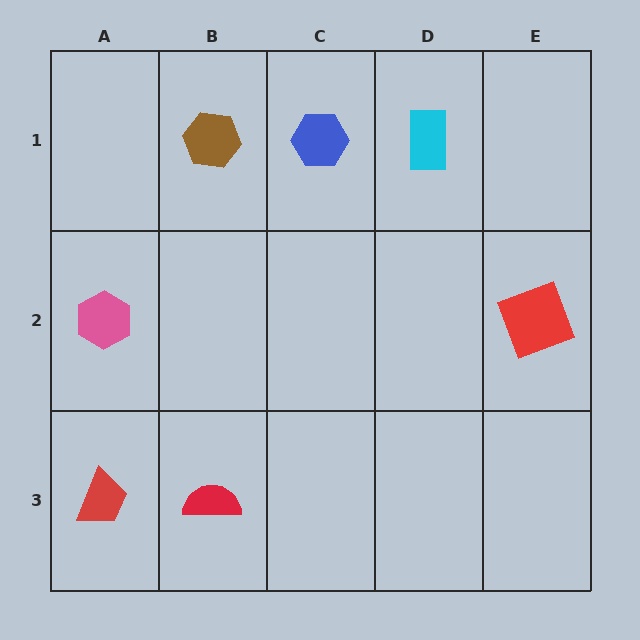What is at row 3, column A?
A red trapezoid.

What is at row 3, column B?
A red semicircle.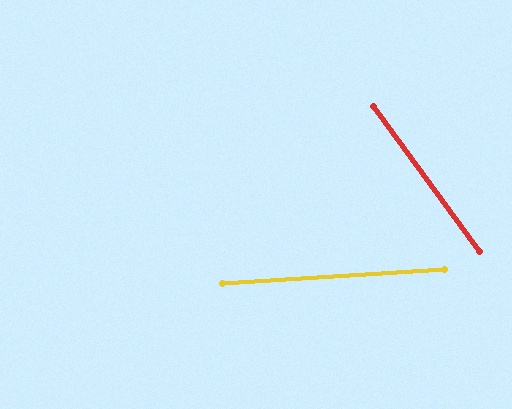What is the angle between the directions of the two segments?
Approximately 57 degrees.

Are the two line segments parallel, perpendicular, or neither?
Neither parallel nor perpendicular — they differ by about 57°.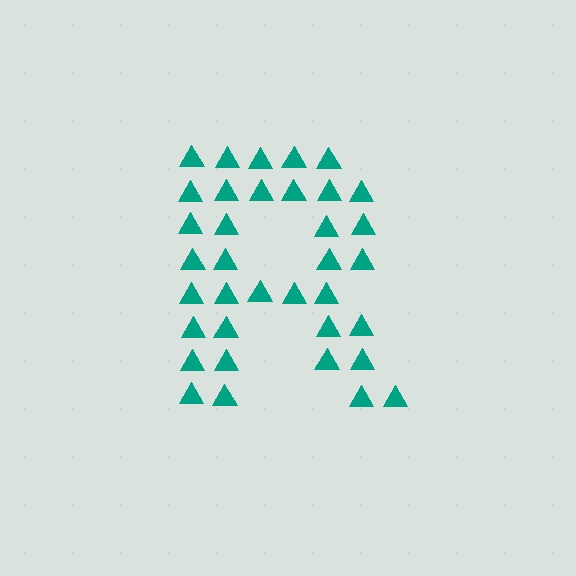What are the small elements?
The small elements are triangles.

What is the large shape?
The large shape is the letter R.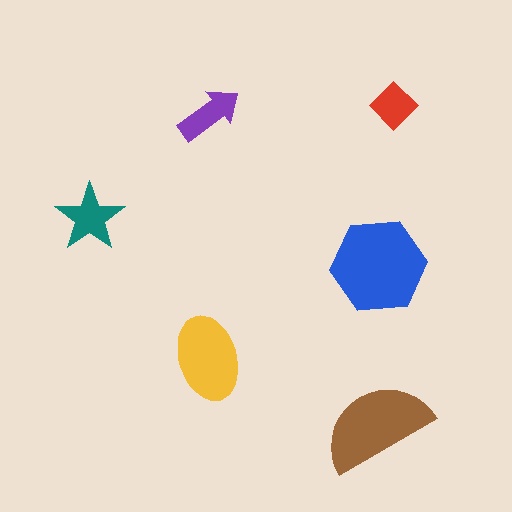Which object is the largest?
The blue hexagon.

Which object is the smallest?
The red diamond.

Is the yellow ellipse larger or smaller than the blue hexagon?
Smaller.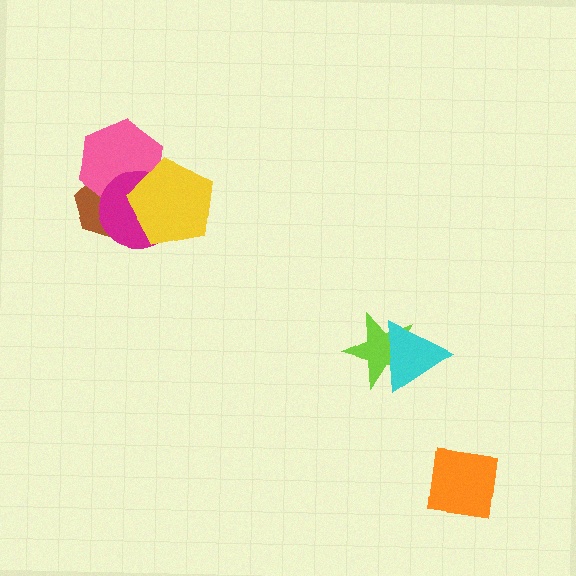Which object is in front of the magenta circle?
The yellow pentagon is in front of the magenta circle.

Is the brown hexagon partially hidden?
Yes, it is partially covered by another shape.